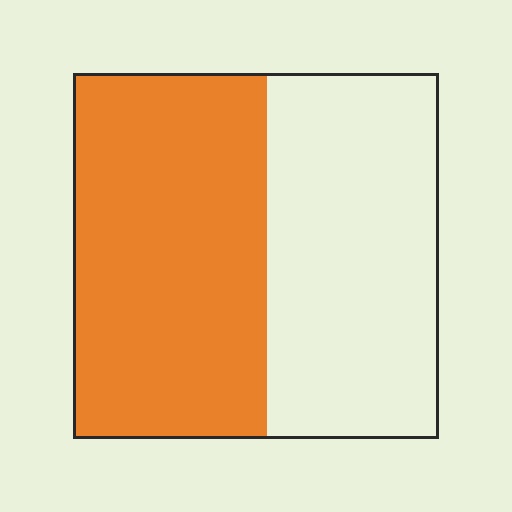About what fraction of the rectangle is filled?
About one half (1/2).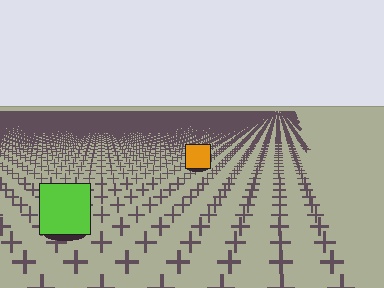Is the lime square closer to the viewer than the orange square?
Yes. The lime square is closer — you can tell from the texture gradient: the ground texture is coarser near it.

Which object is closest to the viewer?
The lime square is closest. The texture marks near it are larger and more spread out.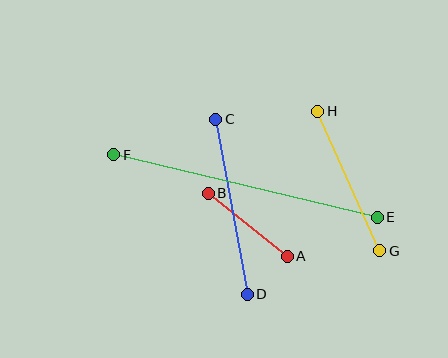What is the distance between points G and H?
The distance is approximately 153 pixels.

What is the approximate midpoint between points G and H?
The midpoint is at approximately (349, 181) pixels.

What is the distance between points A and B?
The distance is approximately 101 pixels.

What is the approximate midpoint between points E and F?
The midpoint is at approximately (246, 186) pixels.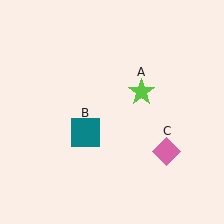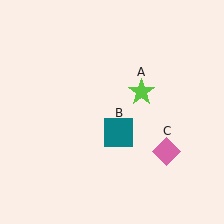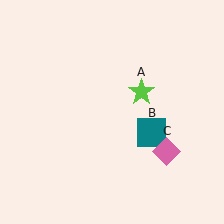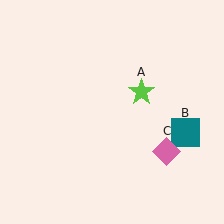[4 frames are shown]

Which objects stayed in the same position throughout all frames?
Lime star (object A) and pink diamond (object C) remained stationary.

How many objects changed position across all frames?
1 object changed position: teal square (object B).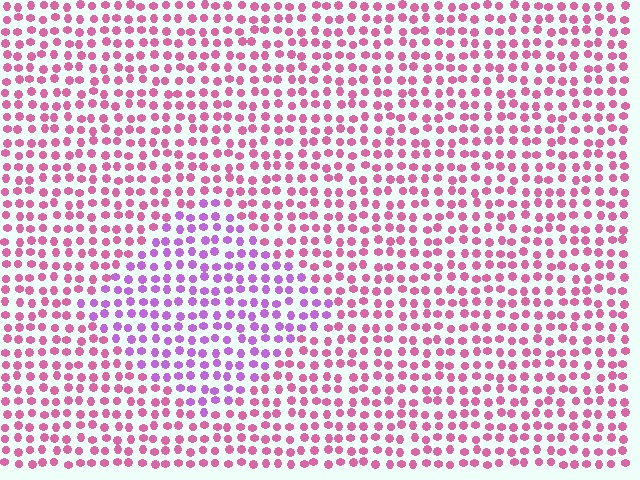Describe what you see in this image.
The image is filled with small pink elements in a uniform arrangement. A diamond-shaped region is visible where the elements are tinted to a slightly different hue, forming a subtle color boundary.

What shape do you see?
I see a diamond.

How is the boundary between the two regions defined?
The boundary is defined purely by a slight shift in hue (about 42 degrees). Spacing, size, and orientation are identical on both sides.